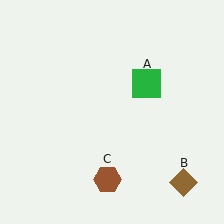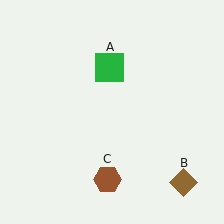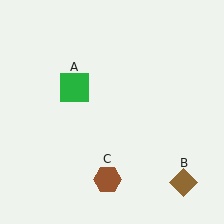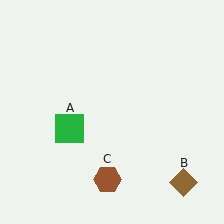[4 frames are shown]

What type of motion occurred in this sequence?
The green square (object A) rotated counterclockwise around the center of the scene.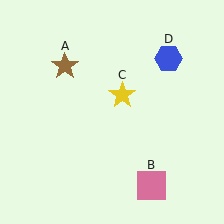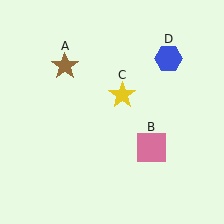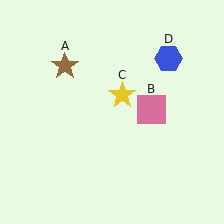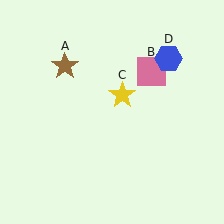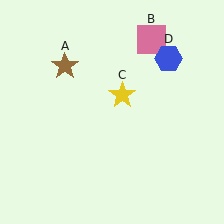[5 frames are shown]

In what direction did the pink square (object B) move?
The pink square (object B) moved up.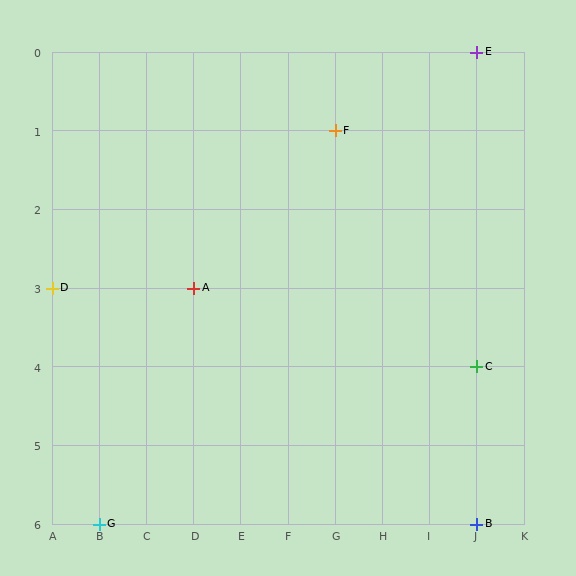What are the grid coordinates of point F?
Point F is at grid coordinates (G, 1).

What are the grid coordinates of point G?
Point G is at grid coordinates (B, 6).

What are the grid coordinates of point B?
Point B is at grid coordinates (J, 6).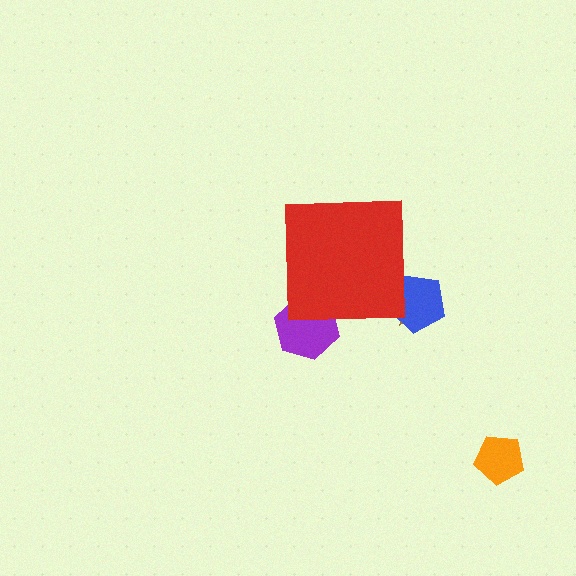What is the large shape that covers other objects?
A red square.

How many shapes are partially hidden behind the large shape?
3 shapes are partially hidden.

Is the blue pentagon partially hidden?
Yes, the blue pentagon is partially hidden behind the red square.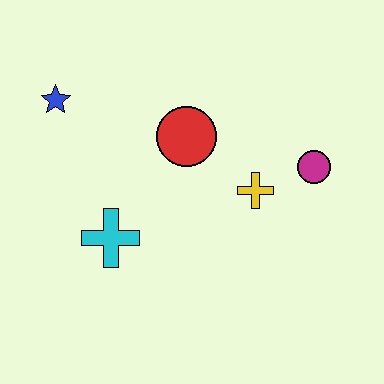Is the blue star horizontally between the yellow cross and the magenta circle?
No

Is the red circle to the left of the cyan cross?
No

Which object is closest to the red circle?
The yellow cross is closest to the red circle.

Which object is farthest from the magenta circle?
The blue star is farthest from the magenta circle.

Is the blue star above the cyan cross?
Yes